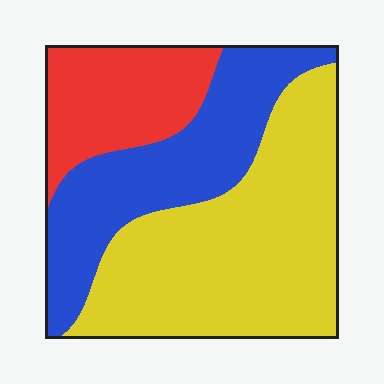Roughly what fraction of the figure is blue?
Blue takes up between a quarter and a half of the figure.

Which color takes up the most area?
Yellow, at roughly 50%.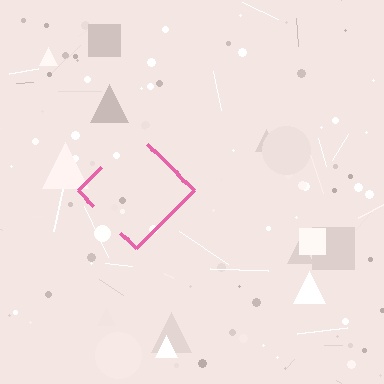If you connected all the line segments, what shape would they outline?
They would outline a diamond.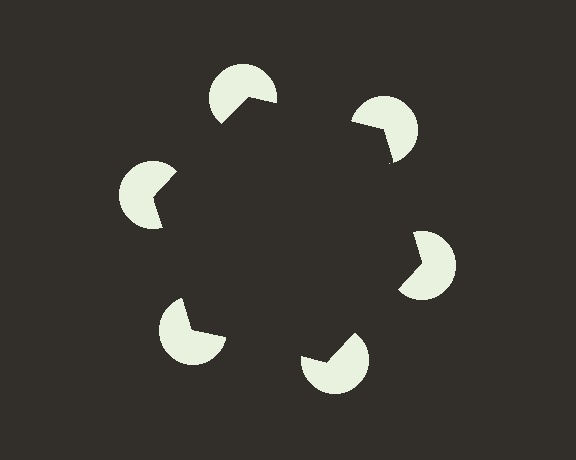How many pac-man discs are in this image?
There are 6 — one at each vertex of the illusory hexagon.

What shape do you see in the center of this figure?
An illusory hexagon — its edges are inferred from the aligned wedge cuts in the pac-man discs, not physically drawn.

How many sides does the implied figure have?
6 sides.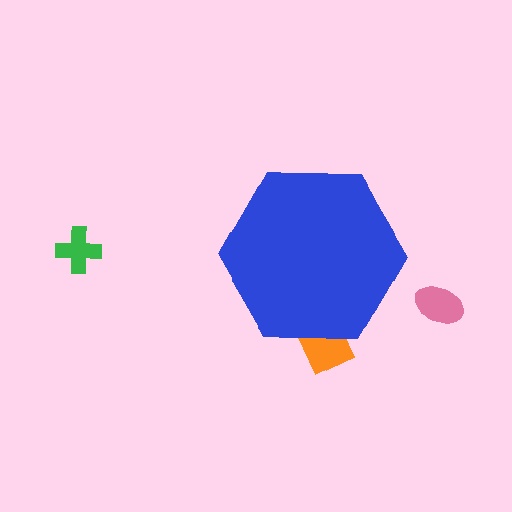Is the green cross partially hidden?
No, the green cross is fully visible.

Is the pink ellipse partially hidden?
No, the pink ellipse is fully visible.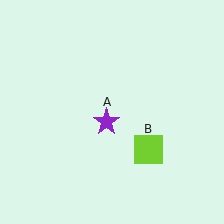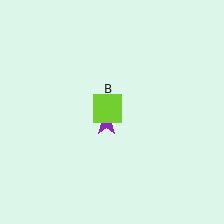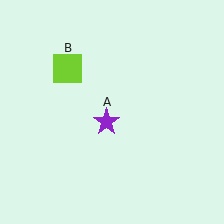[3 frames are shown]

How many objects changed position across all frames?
1 object changed position: lime square (object B).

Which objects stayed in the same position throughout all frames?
Purple star (object A) remained stationary.